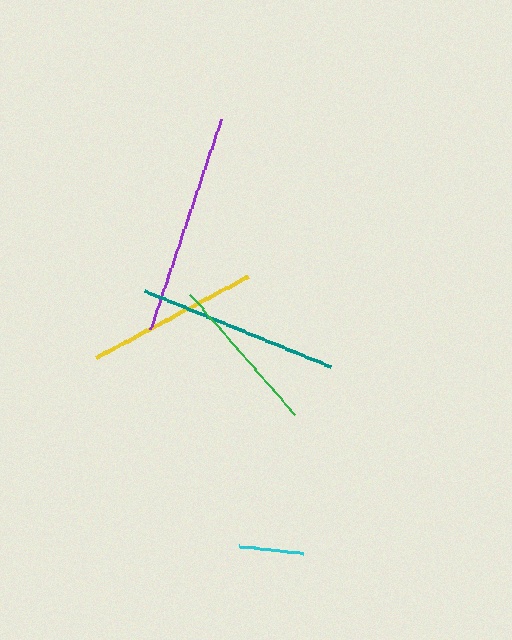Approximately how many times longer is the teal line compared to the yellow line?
The teal line is approximately 1.2 times the length of the yellow line.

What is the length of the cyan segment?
The cyan segment is approximately 65 pixels long.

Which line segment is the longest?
The purple line is the longest at approximately 220 pixels.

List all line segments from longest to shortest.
From longest to shortest: purple, teal, yellow, green, cyan.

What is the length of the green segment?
The green segment is approximately 160 pixels long.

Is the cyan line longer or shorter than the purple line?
The purple line is longer than the cyan line.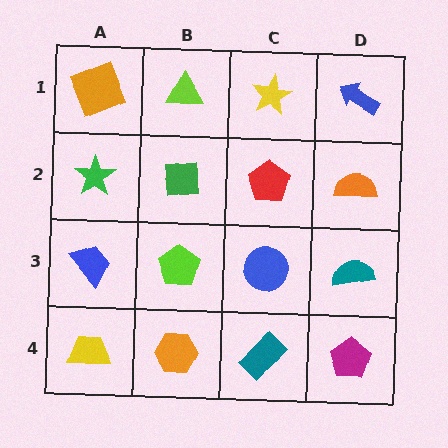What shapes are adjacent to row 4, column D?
A teal semicircle (row 3, column D), a teal rectangle (row 4, column C).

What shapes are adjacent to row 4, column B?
A lime pentagon (row 3, column B), a yellow trapezoid (row 4, column A), a teal rectangle (row 4, column C).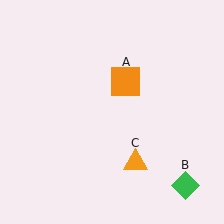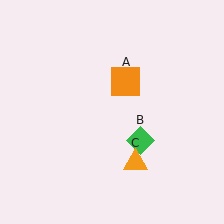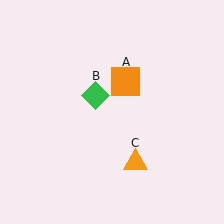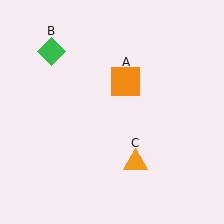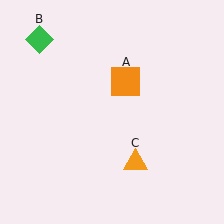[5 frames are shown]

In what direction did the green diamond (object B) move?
The green diamond (object B) moved up and to the left.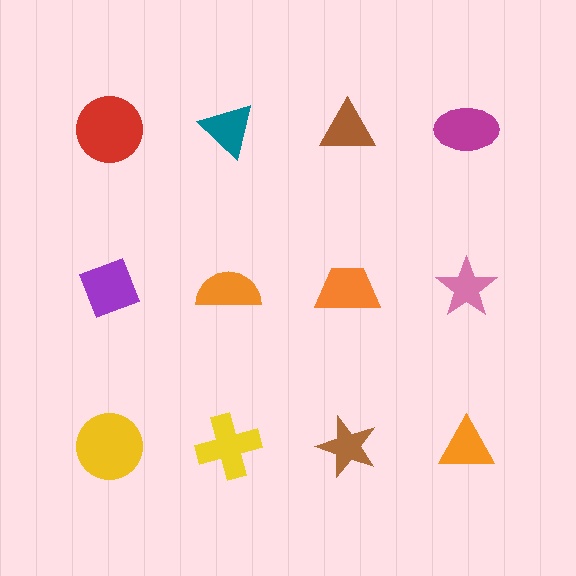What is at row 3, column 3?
A brown star.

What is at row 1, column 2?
A teal triangle.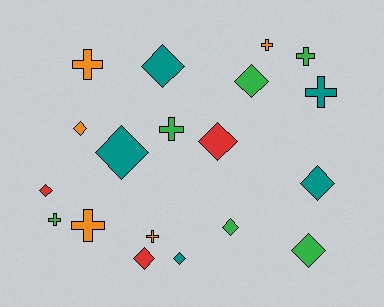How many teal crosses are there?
There is 1 teal cross.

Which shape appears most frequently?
Diamond, with 11 objects.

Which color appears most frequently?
Green, with 6 objects.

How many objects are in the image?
There are 19 objects.